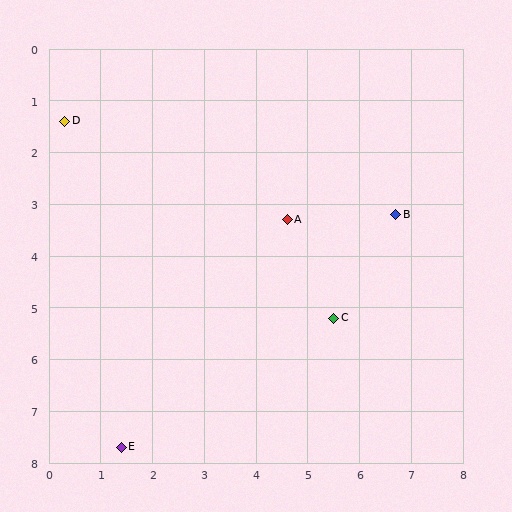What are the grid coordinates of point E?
Point E is at approximately (1.4, 7.7).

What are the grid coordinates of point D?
Point D is at approximately (0.3, 1.4).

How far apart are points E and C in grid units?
Points E and C are about 4.8 grid units apart.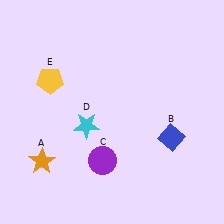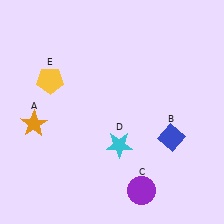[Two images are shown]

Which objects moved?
The objects that moved are: the orange star (A), the purple circle (C), the cyan star (D).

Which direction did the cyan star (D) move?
The cyan star (D) moved right.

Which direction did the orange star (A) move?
The orange star (A) moved up.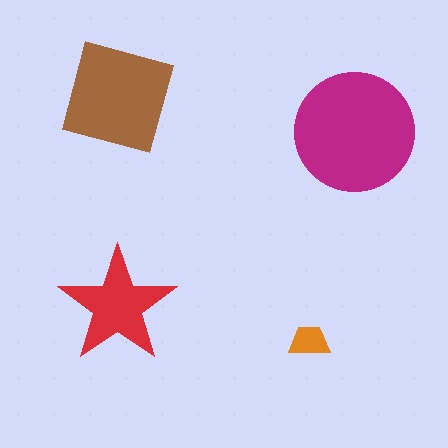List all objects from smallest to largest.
The orange trapezoid, the red star, the brown square, the magenta circle.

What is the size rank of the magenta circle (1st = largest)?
1st.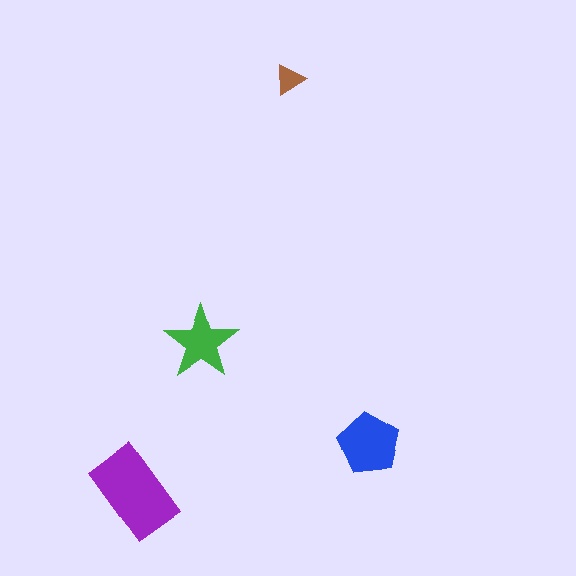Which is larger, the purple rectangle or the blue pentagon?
The purple rectangle.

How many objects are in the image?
There are 4 objects in the image.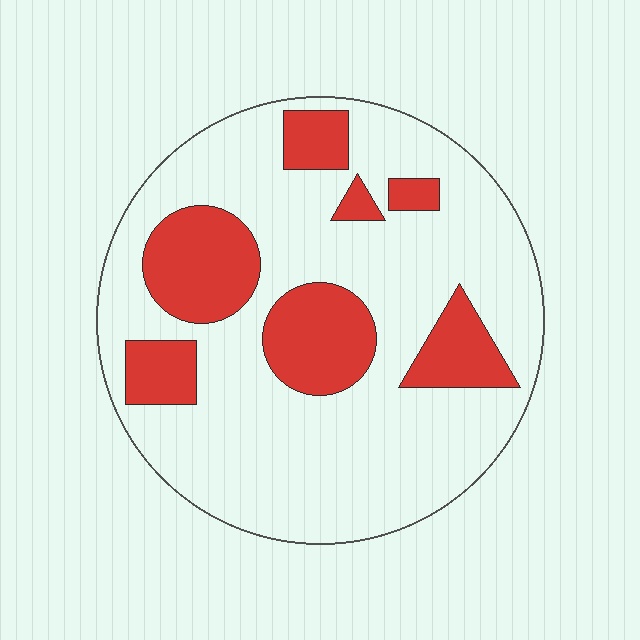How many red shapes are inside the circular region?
7.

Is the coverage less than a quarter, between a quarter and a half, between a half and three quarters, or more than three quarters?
Between a quarter and a half.